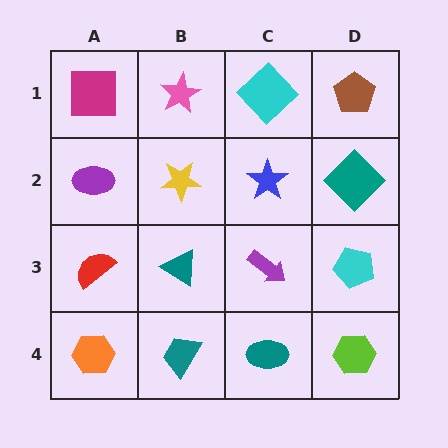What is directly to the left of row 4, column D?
A teal ellipse.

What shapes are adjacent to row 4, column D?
A cyan pentagon (row 3, column D), a teal ellipse (row 4, column C).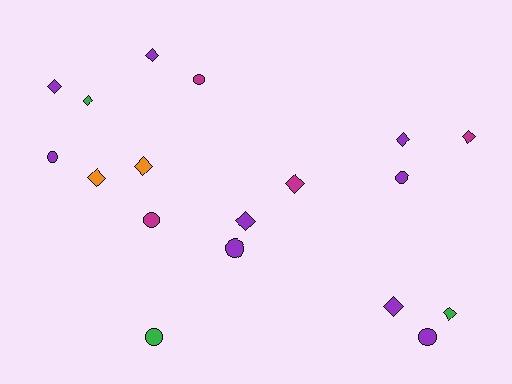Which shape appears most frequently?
Diamond, with 11 objects.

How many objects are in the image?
There are 18 objects.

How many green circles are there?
There is 1 green circle.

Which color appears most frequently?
Purple, with 9 objects.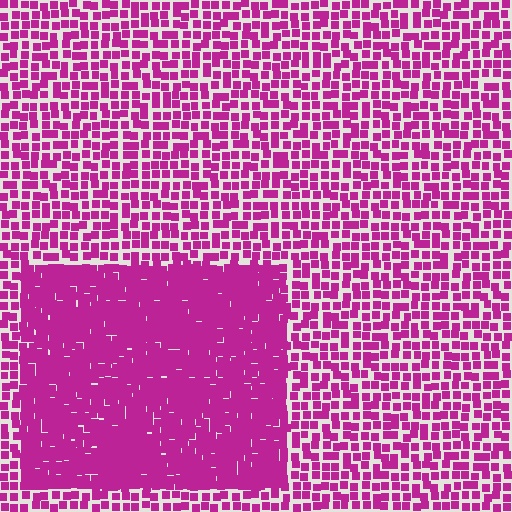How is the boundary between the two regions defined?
The boundary is defined by a change in element density (approximately 2.1x ratio). All elements are the same color, size, and shape.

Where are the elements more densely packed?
The elements are more densely packed inside the rectangle boundary.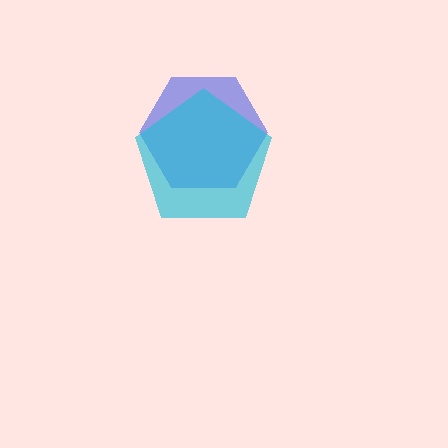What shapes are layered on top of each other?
The layered shapes are: a blue hexagon, a cyan pentagon.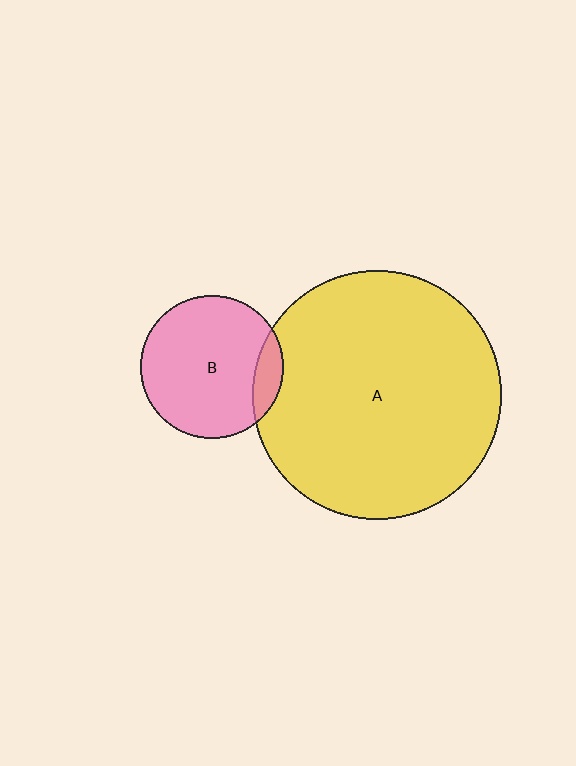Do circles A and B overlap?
Yes.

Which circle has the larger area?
Circle A (yellow).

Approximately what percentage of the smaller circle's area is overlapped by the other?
Approximately 10%.